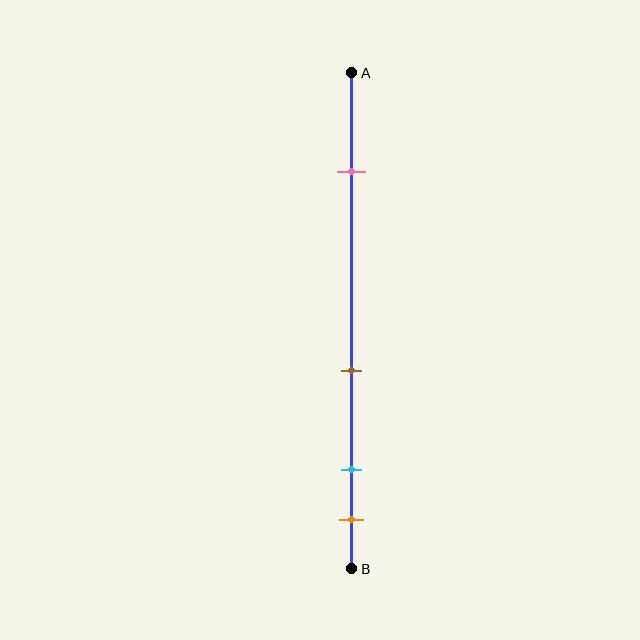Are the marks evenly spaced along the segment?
No, the marks are not evenly spaced.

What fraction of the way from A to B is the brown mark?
The brown mark is approximately 60% (0.6) of the way from A to B.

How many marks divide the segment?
There are 4 marks dividing the segment.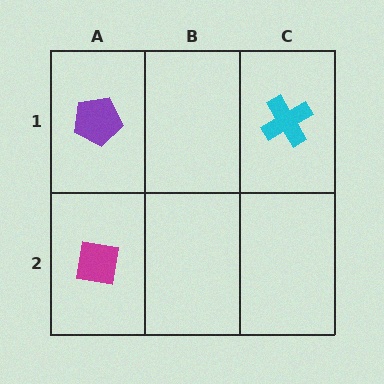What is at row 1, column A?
A purple pentagon.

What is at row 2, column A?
A magenta square.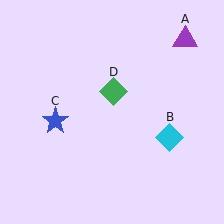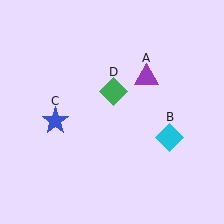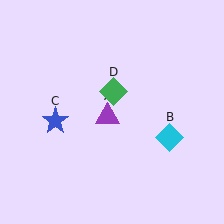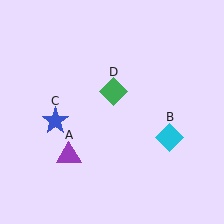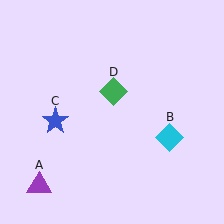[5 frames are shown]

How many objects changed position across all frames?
1 object changed position: purple triangle (object A).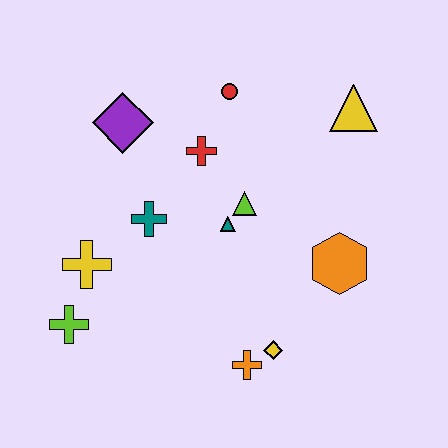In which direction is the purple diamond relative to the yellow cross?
The purple diamond is above the yellow cross.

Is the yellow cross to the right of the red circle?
No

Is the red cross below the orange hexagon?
No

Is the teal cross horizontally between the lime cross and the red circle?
Yes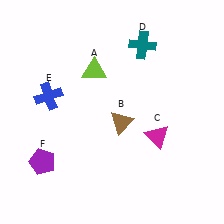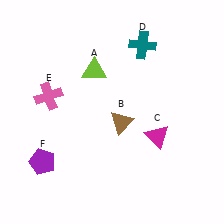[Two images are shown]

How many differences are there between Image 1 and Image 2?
There is 1 difference between the two images.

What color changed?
The cross (E) changed from blue in Image 1 to pink in Image 2.